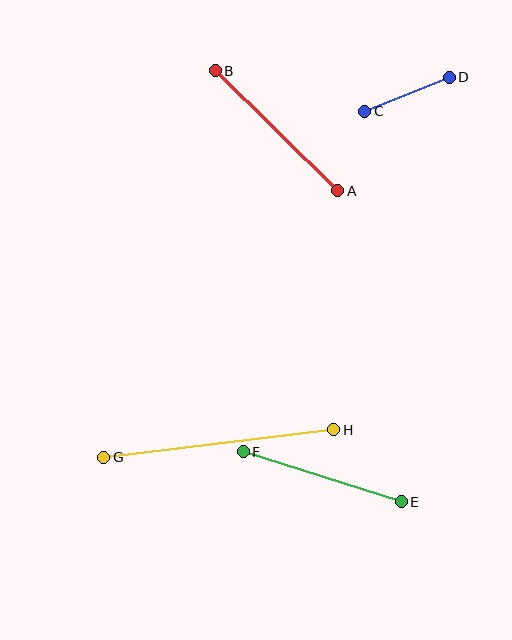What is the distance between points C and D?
The distance is approximately 91 pixels.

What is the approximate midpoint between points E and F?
The midpoint is at approximately (322, 477) pixels.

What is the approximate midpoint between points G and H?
The midpoint is at approximately (219, 443) pixels.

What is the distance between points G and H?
The distance is approximately 231 pixels.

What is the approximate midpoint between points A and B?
The midpoint is at approximately (277, 131) pixels.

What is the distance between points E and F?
The distance is approximately 166 pixels.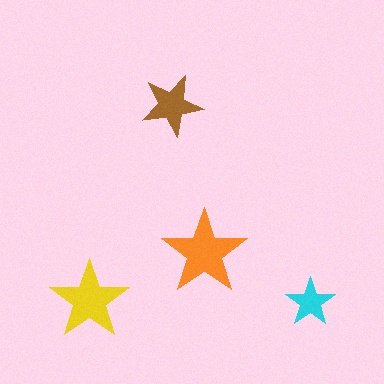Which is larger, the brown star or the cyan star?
The brown one.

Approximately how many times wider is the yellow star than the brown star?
About 1.5 times wider.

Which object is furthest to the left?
The yellow star is leftmost.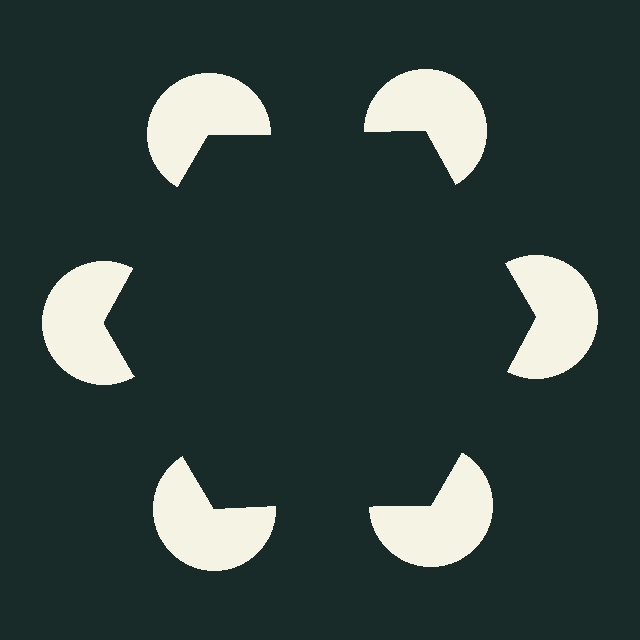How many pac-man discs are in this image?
There are 6 — one at each vertex of the illusory hexagon.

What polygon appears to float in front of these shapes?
An illusory hexagon — its edges are inferred from the aligned wedge cuts in the pac-man discs, not physically drawn.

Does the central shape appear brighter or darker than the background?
It typically appears slightly darker than the background, even though no actual brightness change is drawn.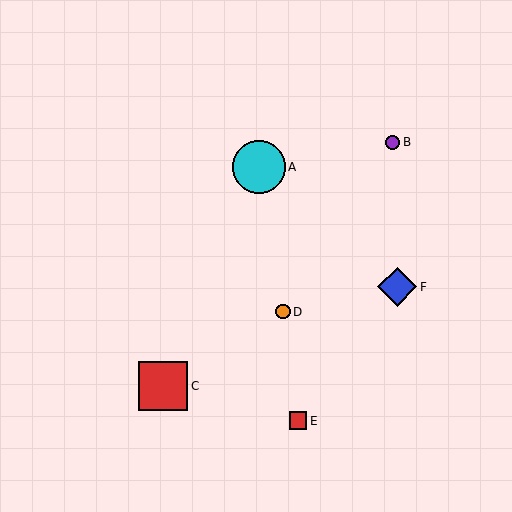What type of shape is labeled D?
Shape D is an orange circle.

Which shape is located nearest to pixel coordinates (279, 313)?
The orange circle (labeled D) at (283, 312) is nearest to that location.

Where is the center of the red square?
The center of the red square is at (298, 421).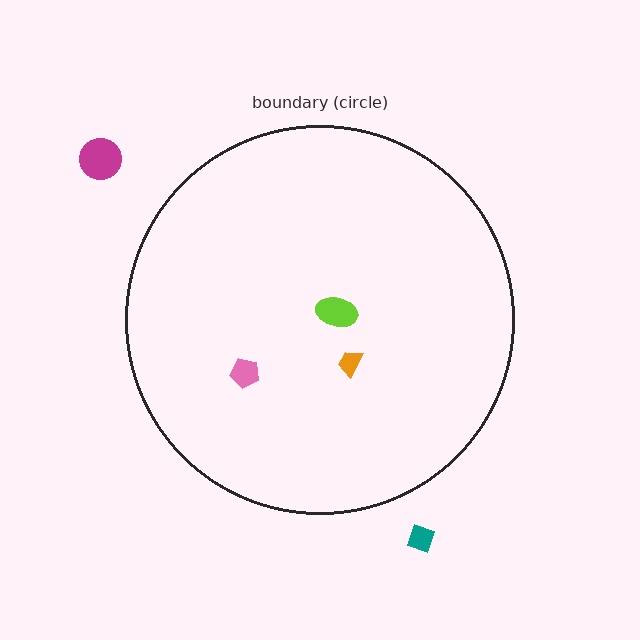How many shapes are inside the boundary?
3 inside, 2 outside.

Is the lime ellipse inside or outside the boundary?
Inside.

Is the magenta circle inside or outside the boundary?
Outside.